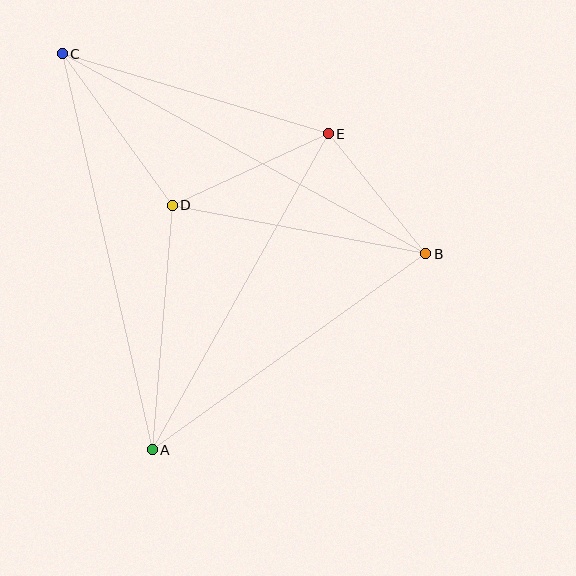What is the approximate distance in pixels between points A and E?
The distance between A and E is approximately 362 pixels.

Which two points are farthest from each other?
Points B and C are farthest from each other.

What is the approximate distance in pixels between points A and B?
The distance between A and B is approximately 337 pixels.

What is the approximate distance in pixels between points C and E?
The distance between C and E is approximately 278 pixels.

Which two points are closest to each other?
Points B and E are closest to each other.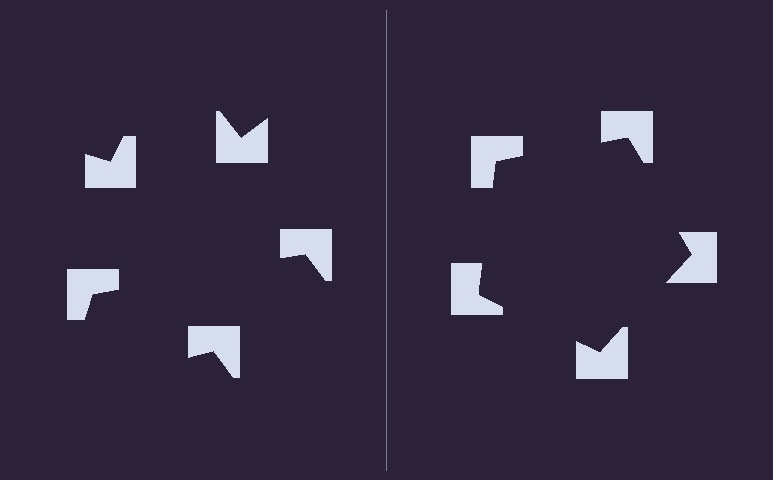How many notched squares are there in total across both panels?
10 — 5 on each side.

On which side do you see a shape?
An illusory pentagon appears on the right side. On the left side the wedge cuts are rotated, so no coherent shape forms.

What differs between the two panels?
The notched squares are positioned identically on both sides; only the wedge orientations differ. On the right they align to a pentagon; on the left they are misaligned.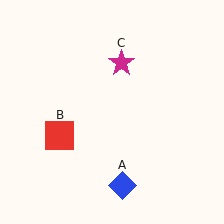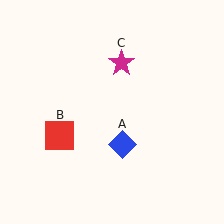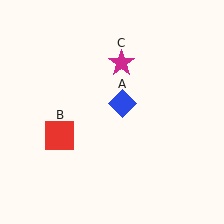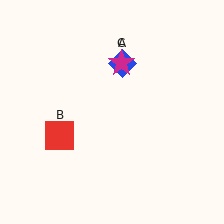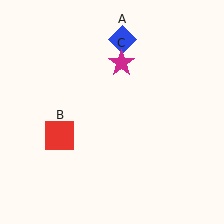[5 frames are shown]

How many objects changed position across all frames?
1 object changed position: blue diamond (object A).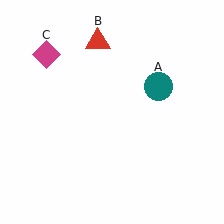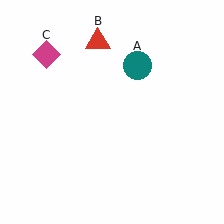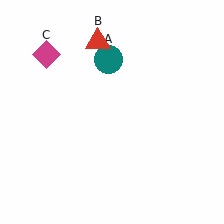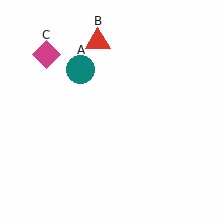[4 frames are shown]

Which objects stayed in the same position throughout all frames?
Red triangle (object B) and magenta diamond (object C) remained stationary.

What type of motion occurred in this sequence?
The teal circle (object A) rotated counterclockwise around the center of the scene.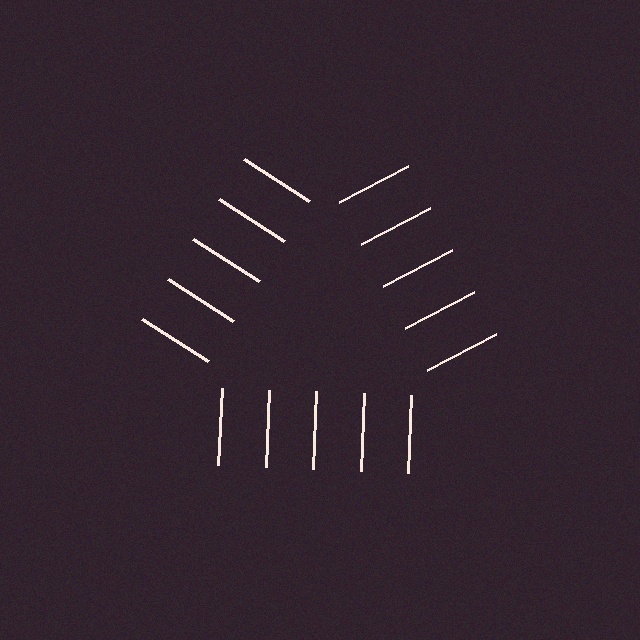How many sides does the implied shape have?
3 sides — the line-ends trace a triangle.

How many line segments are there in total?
15 — 5 along each of the 3 edges.